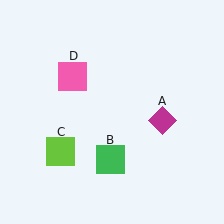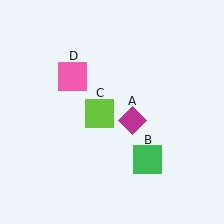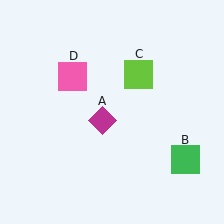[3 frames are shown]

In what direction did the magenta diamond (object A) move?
The magenta diamond (object A) moved left.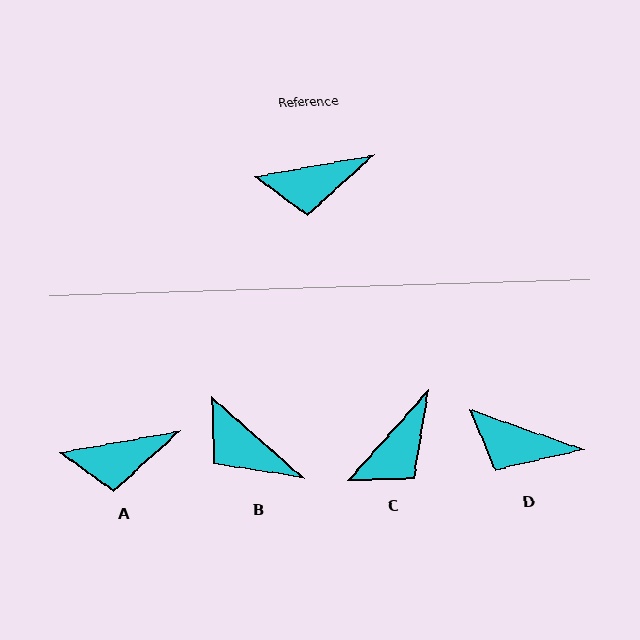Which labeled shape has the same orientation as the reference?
A.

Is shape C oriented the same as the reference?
No, it is off by about 38 degrees.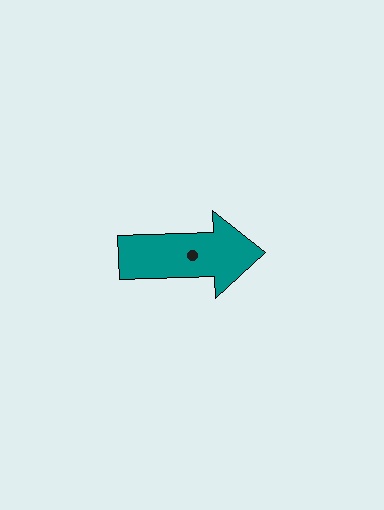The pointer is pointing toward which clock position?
Roughly 3 o'clock.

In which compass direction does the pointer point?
East.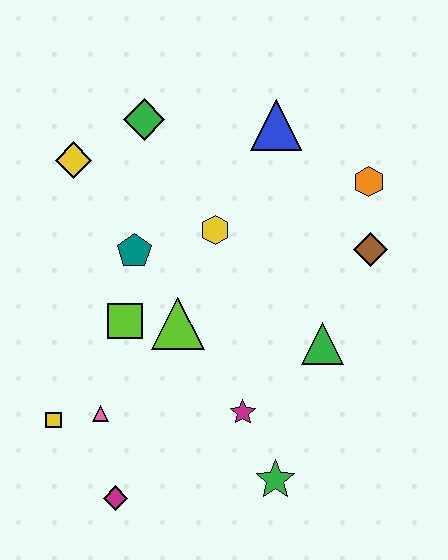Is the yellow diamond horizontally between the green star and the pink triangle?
No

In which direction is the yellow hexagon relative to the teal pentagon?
The yellow hexagon is to the right of the teal pentagon.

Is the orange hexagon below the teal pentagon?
No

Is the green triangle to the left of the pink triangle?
No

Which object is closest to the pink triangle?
The yellow square is closest to the pink triangle.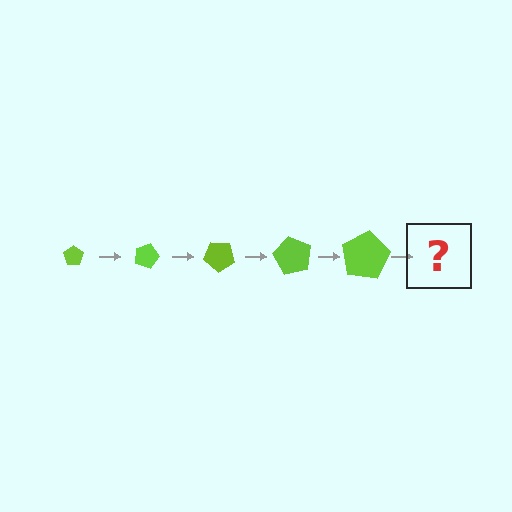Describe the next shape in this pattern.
It should be a pentagon, larger than the previous one and rotated 100 degrees from the start.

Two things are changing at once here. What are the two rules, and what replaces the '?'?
The two rules are that the pentagon grows larger each step and it rotates 20 degrees each step. The '?' should be a pentagon, larger than the previous one and rotated 100 degrees from the start.